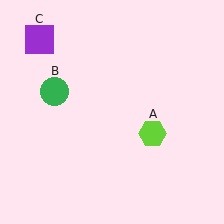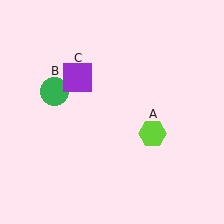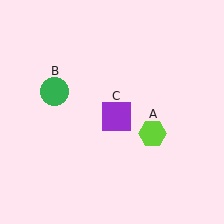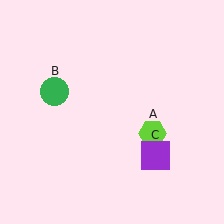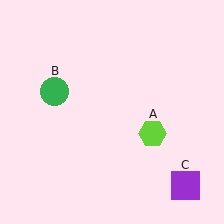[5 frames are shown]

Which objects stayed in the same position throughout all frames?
Lime hexagon (object A) and green circle (object B) remained stationary.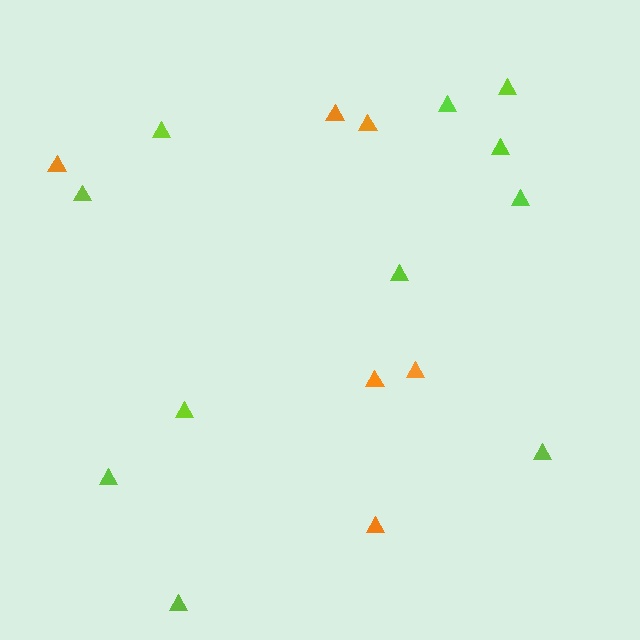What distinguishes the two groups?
There are 2 groups: one group of lime triangles (11) and one group of orange triangles (6).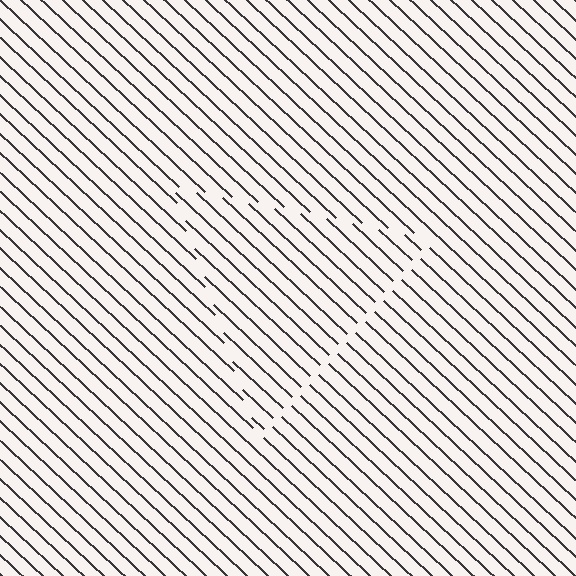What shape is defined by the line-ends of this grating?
An illusory triangle. The interior of the shape contains the same grating, shifted by half a period — the contour is defined by the phase discontinuity where line-ends from the inner and outer gratings abut.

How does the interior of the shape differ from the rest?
The interior of the shape contains the same grating, shifted by half a period — the contour is defined by the phase discontinuity where line-ends from the inner and outer gratings abut.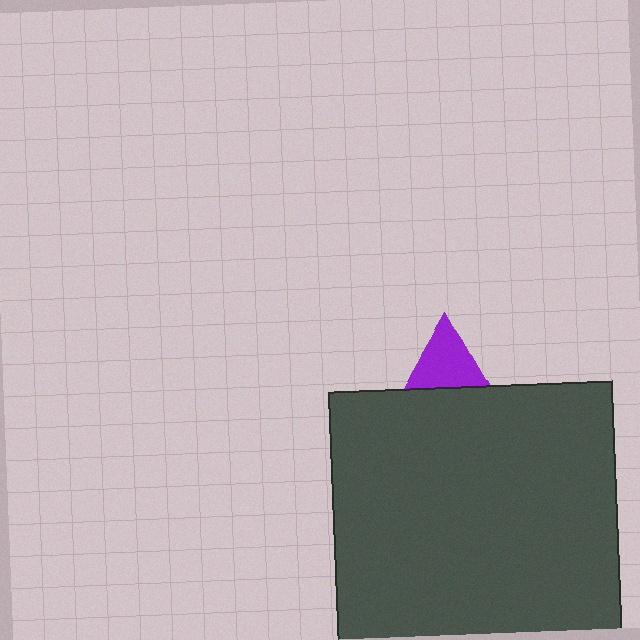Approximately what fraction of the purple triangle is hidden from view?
Roughly 62% of the purple triangle is hidden behind the dark gray rectangle.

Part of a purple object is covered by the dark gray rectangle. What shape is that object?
It is a triangle.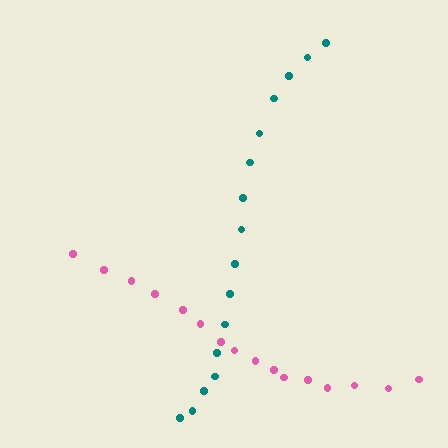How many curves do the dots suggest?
There are 2 distinct paths.